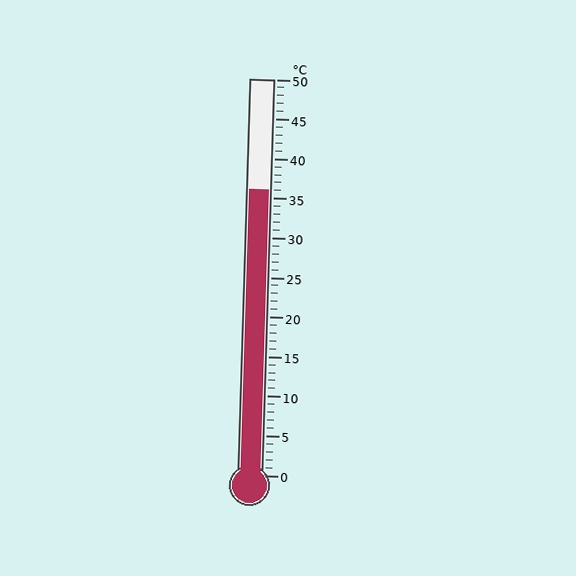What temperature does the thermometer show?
The thermometer shows approximately 36°C.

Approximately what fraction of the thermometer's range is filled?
The thermometer is filled to approximately 70% of its range.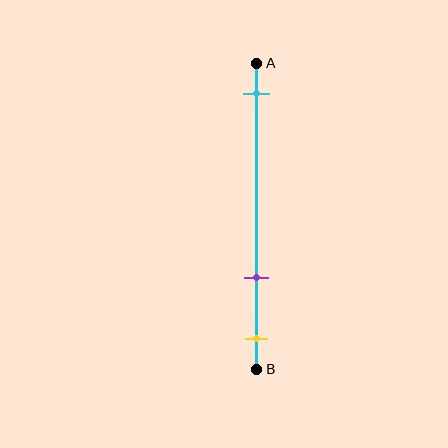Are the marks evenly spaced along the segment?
No, the marks are not evenly spaced.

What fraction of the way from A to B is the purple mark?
The purple mark is approximately 70% (0.7) of the way from A to B.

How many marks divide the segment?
There are 3 marks dividing the segment.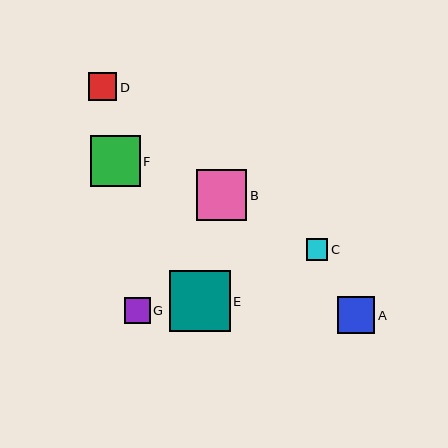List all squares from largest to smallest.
From largest to smallest: E, F, B, A, D, G, C.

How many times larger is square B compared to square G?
Square B is approximately 2.0 times the size of square G.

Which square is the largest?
Square E is the largest with a size of approximately 61 pixels.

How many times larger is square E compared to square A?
Square E is approximately 1.6 times the size of square A.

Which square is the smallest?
Square C is the smallest with a size of approximately 22 pixels.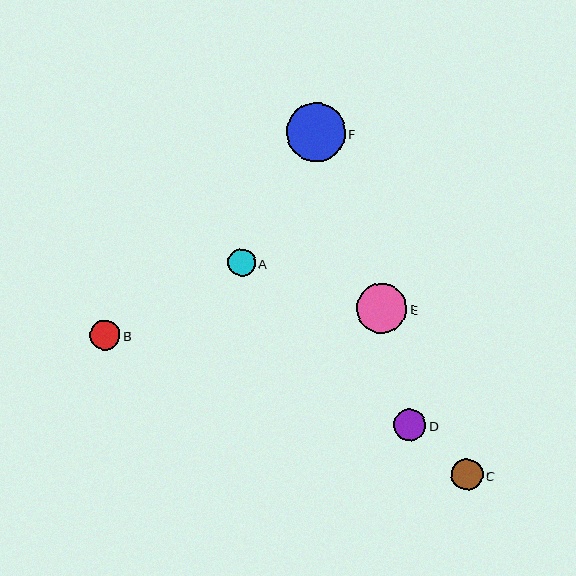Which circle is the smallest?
Circle A is the smallest with a size of approximately 28 pixels.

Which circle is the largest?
Circle F is the largest with a size of approximately 59 pixels.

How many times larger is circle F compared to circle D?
Circle F is approximately 1.8 times the size of circle D.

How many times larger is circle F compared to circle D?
Circle F is approximately 1.8 times the size of circle D.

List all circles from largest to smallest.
From largest to smallest: F, E, D, C, B, A.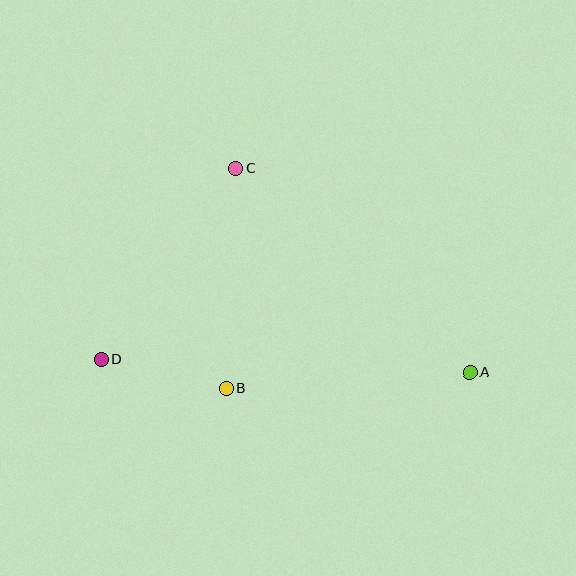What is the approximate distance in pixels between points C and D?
The distance between C and D is approximately 234 pixels.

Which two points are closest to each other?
Points B and D are closest to each other.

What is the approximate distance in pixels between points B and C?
The distance between B and C is approximately 220 pixels.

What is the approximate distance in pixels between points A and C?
The distance between A and C is approximately 311 pixels.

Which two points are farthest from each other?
Points A and D are farthest from each other.